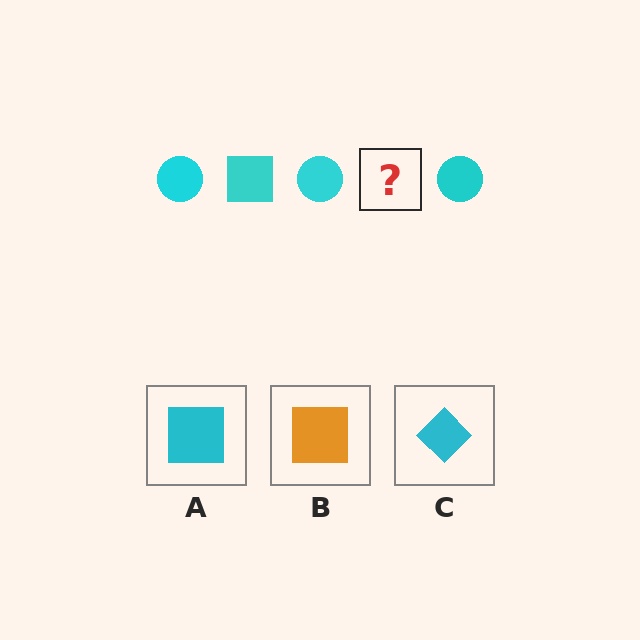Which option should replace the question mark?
Option A.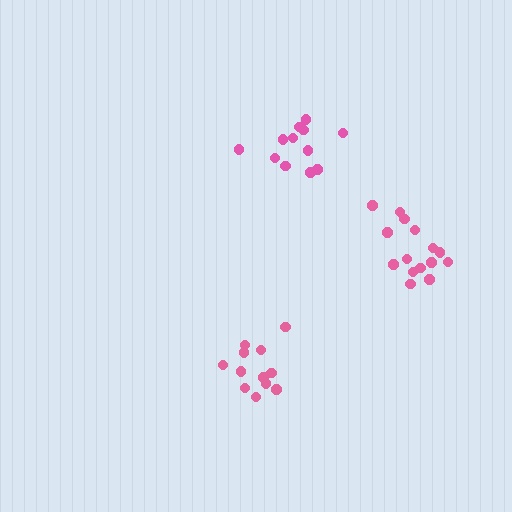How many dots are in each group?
Group 1: 12 dots, Group 2: 12 dots, Group 3: 15 dots (39 total).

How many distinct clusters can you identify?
There are 3 distinct clusters.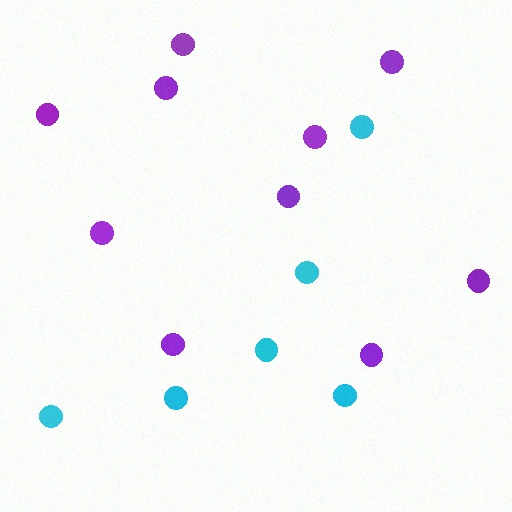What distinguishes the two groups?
There are 2 groups: one group of purple circles (10) and one group of cyan circles (6).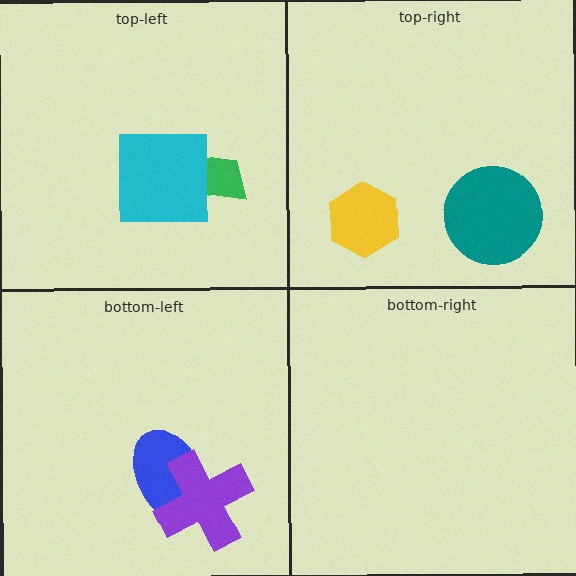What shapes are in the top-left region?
The green trapezoid, the cyan square.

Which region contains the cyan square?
The top-left region.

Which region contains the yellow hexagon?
The top-right region.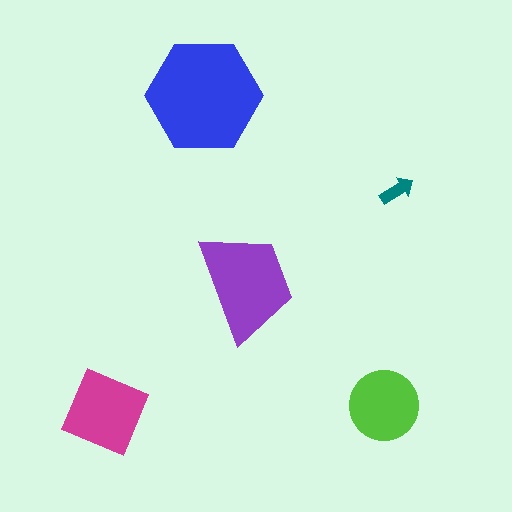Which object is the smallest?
The teal arrow.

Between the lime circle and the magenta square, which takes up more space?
The magenta square.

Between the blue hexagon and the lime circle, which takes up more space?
The blue hexagon.